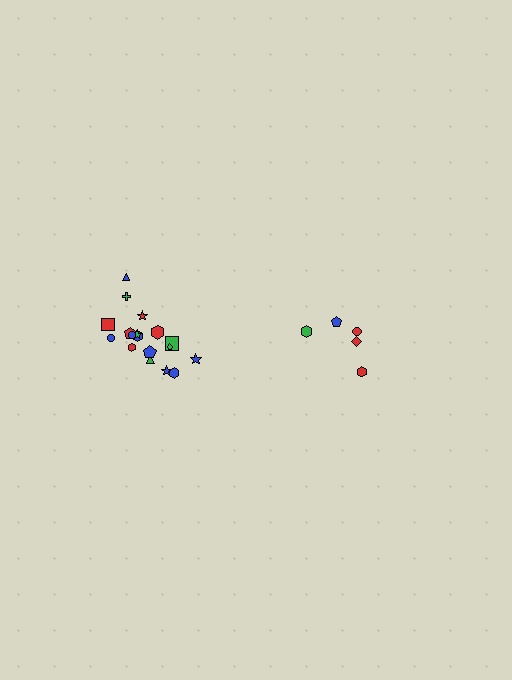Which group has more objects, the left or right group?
The left group.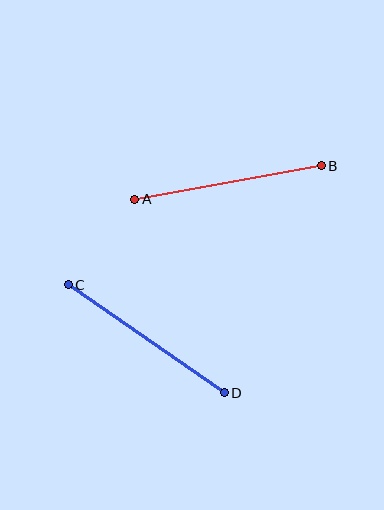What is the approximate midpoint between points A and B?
The midpoint is at approximately (228, 182) pixels.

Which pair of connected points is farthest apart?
Points C and D are farthest apart.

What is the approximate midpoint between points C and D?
The midpoint is at approximately (146, 339) pixels.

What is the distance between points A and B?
The distance is approximately 189 pixels.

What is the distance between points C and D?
The distance is approximately 190 pixels.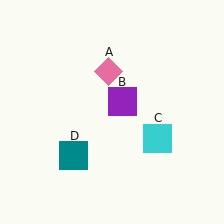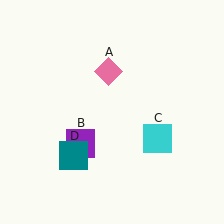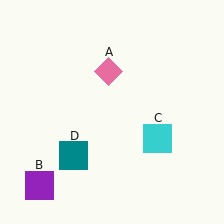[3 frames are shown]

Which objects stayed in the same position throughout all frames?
Pink diamond (object A) and cyan square (object C) and teal square (object D) remained stationary.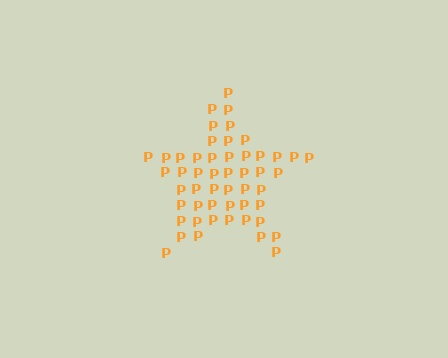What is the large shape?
The large shape is a star.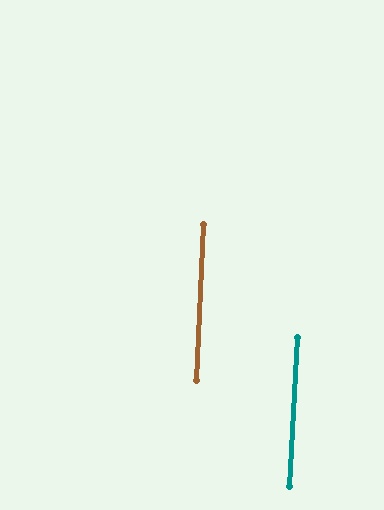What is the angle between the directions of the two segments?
Approximately 0 degrees.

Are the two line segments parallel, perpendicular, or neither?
Parallel — their directions differ by only 0.4°.